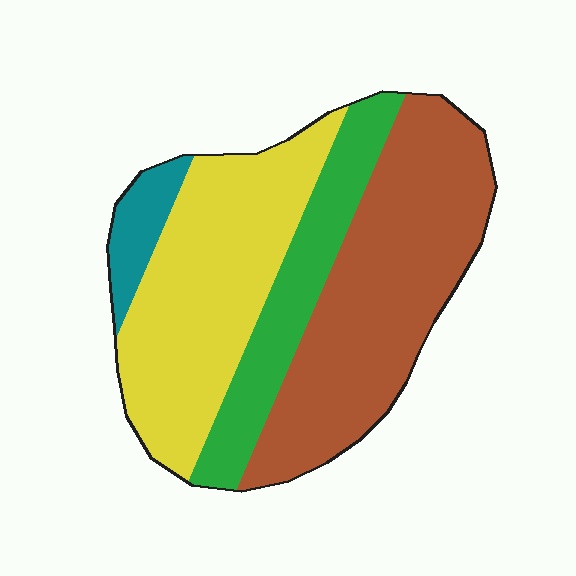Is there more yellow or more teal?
Yellow.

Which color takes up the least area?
Teal, at roughly 5%.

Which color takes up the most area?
Brown, at roughly 40%.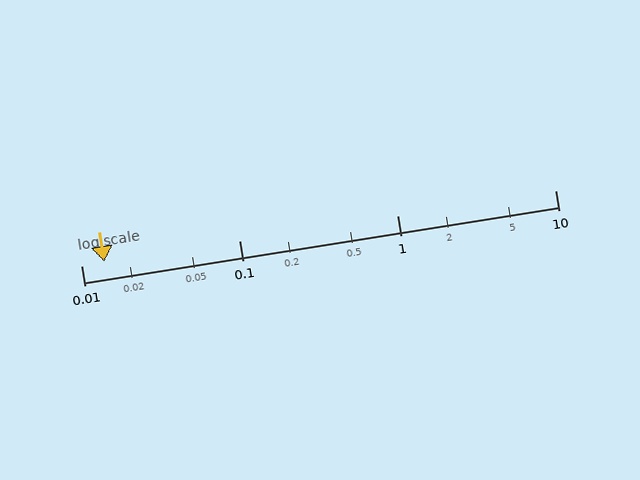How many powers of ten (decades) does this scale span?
The scale spans 3 decades, from 0.01 to 10.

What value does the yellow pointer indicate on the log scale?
The pointer indicates approximately 0.014.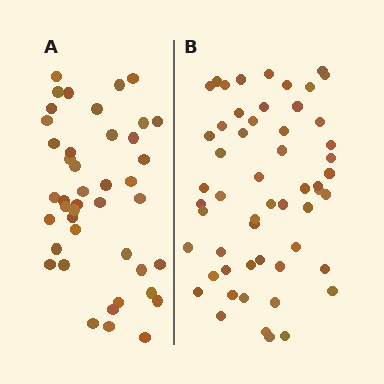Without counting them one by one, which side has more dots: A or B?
Region B (the right region) has more dots.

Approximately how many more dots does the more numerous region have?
Region B has roughly 12 or so more dots than region A.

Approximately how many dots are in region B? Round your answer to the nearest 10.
About 60 dots. (The exact count is 55, which rounds to 60.)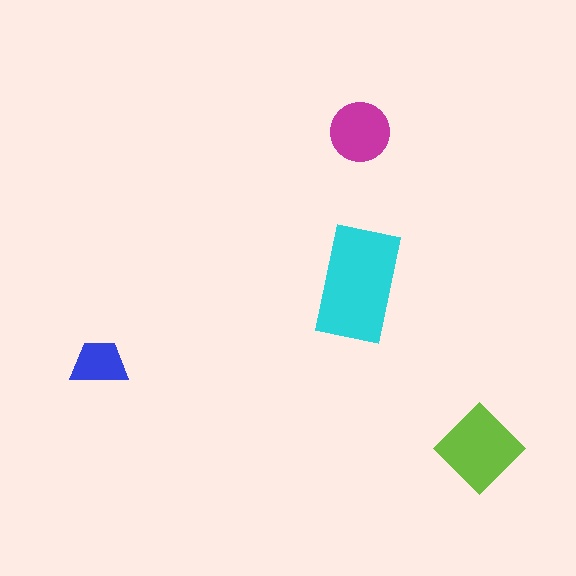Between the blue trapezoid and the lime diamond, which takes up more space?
The lime diamond.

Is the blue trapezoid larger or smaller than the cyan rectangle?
Smaller.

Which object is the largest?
The cyan rectangle.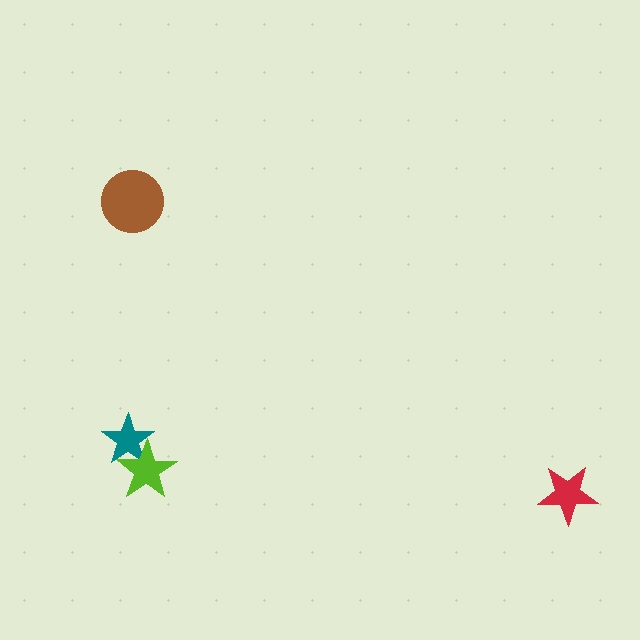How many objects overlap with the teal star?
1 object overlaps with the teal star.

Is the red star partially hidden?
No, no other shape covers it.